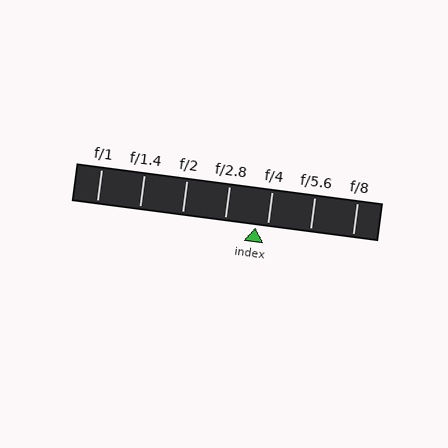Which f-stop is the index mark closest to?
The index mark is closest to f/4.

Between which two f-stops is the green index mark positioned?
The index mark is between f/2.8 and f/4.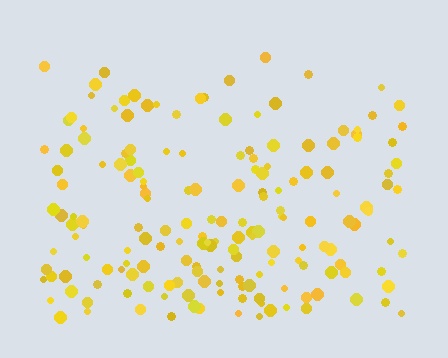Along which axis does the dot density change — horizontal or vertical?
Vertical.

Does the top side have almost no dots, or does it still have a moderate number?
Still a moderate number, just noticeably fewer than the bottom.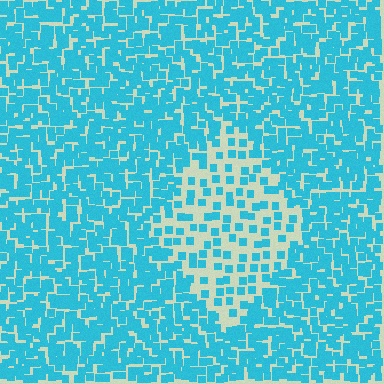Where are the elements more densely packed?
The elements are more densely packed outside the diamond boundary.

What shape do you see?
I see a diamond.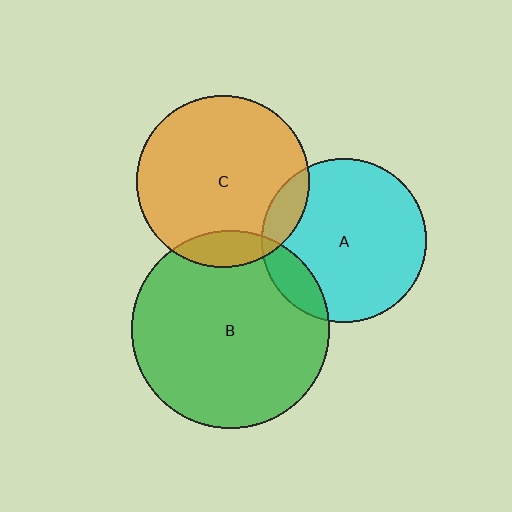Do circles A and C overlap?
Yes.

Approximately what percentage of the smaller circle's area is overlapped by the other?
Approximately 10%.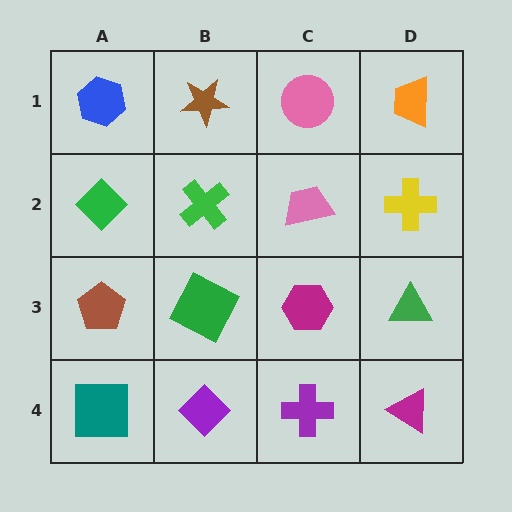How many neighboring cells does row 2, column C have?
4.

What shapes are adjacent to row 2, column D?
An orange trapezoid (row 1, column D), a green triangle (row 3, column D), a pink trapezoid (row 2, column C).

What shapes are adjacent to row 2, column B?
A brown star (row 1, column B), a green square (row 3, column B), a green diamond (row 2, column A), a pink trapezoid (row 2, column C).